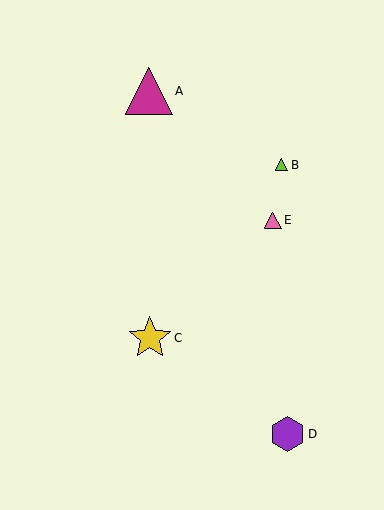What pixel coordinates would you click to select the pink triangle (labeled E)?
Click at (273, 220) to select the pink triangle E.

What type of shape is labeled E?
Shape E is a pink triangle.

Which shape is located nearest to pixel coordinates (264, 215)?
The pink triangle (labeled E) at (273, 220) is nearest to that location.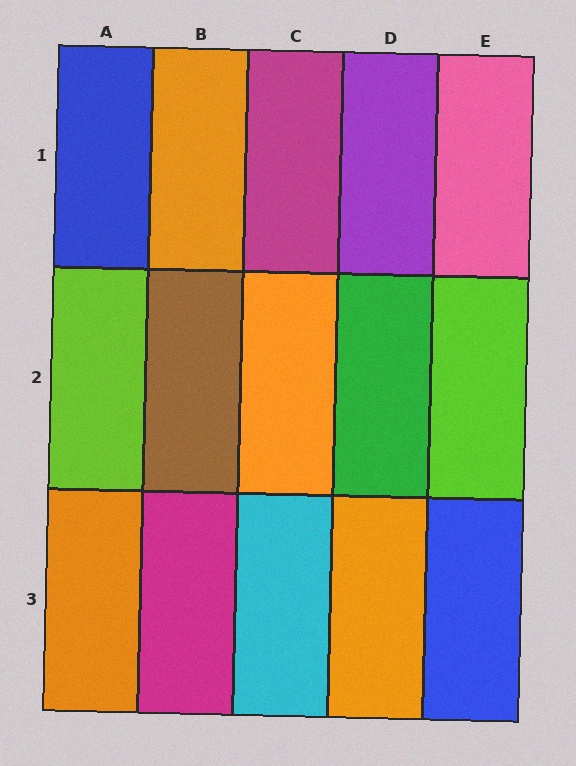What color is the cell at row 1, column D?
Purple.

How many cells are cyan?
1 cell is cyan.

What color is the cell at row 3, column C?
Cyan.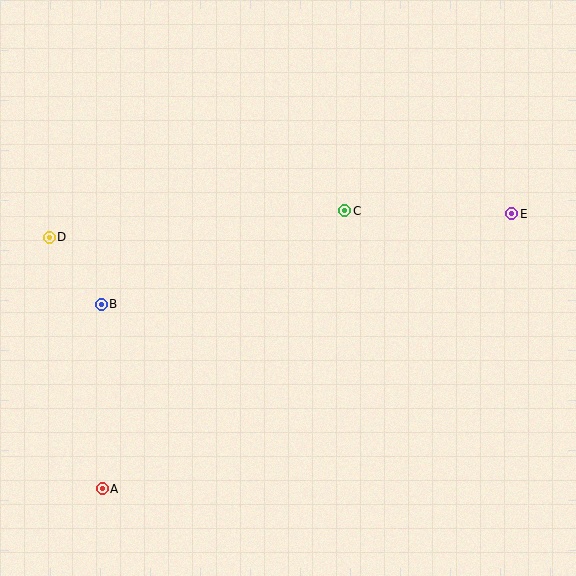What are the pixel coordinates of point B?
Point B is at (101, 304).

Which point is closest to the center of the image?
Point C at (345, 211) is closest to the center.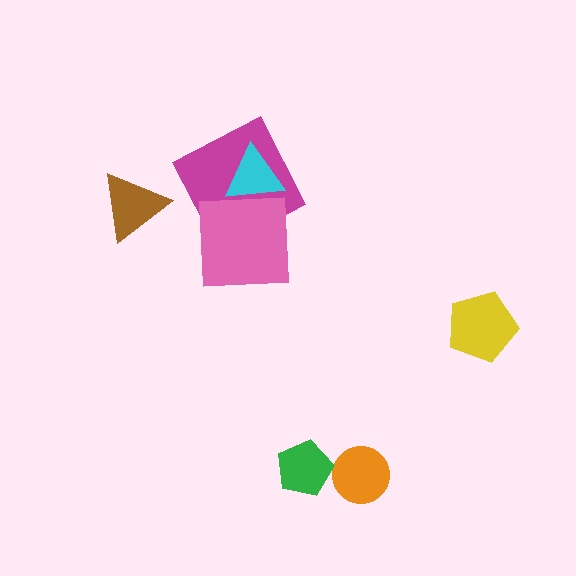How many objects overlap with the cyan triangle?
2 objects overlap with the cyan triangle.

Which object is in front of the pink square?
The cyan triangle is in front of the pink square.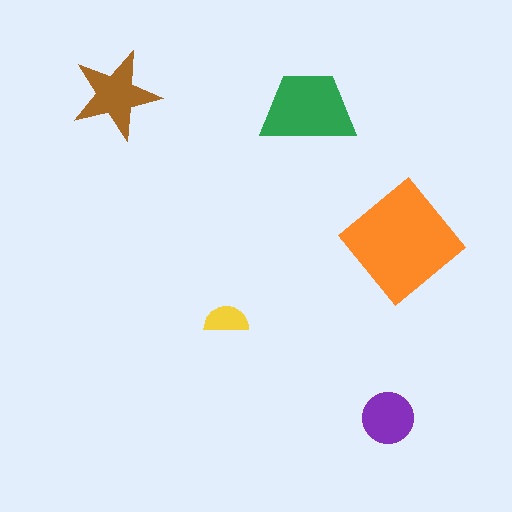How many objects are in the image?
There are 5 objects in the image.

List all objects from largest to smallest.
The orange diamond, the green trapezoid, the brown star, the purple circle, the yellow semicircle.